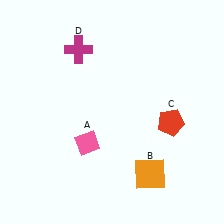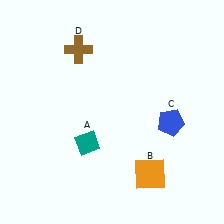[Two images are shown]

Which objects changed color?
A changed from pink to teal. C changed from red to blue. D changed from magenta to brown.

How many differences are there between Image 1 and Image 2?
There are 3 differences between the two images.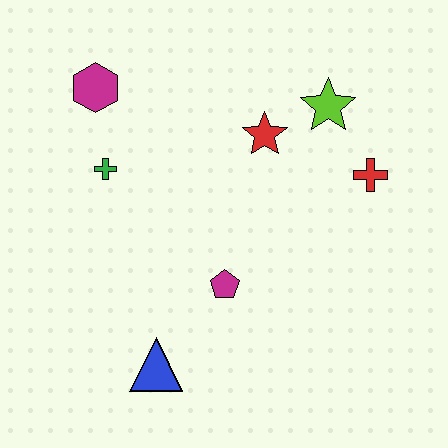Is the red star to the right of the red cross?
No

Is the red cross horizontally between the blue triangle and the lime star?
No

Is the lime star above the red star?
Yes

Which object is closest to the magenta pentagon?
The blue triangle is closest to the magenta pentagon.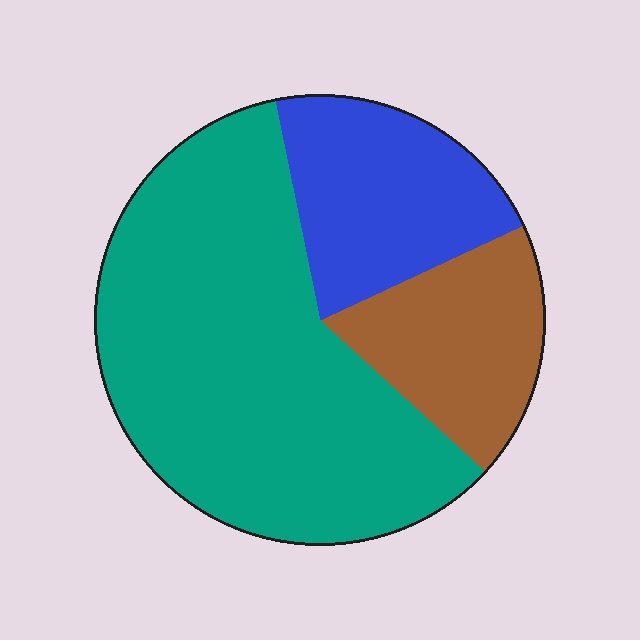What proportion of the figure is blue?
Blue covers about 20% of the figure.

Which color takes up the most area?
Teal, at roughly 60%.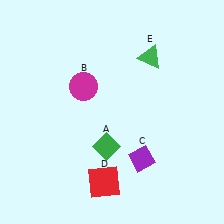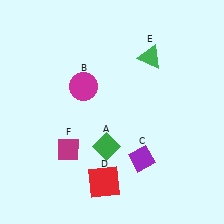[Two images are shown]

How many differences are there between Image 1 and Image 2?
There is 1 difference between the two images.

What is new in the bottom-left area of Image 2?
A magenta diamond (F) was added in the bottom-left area of Image 2.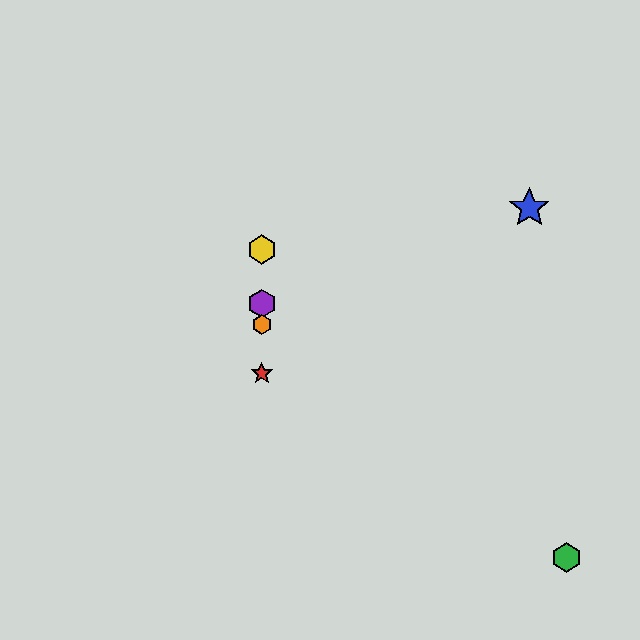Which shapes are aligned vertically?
The red star, the yellow hexagon, the purple hexagon, the orange hexagon are aligned vertically.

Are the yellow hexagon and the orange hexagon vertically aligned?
Yes, both are at x≈262.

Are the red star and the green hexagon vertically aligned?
No, the red star is at x≈262 and the green hexagon is at x≈566.